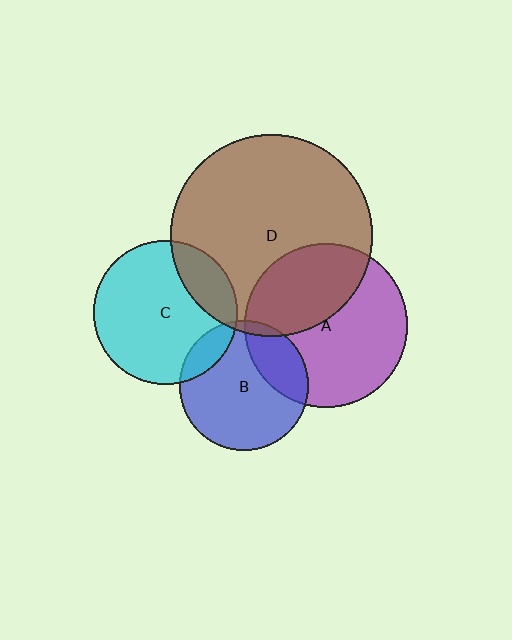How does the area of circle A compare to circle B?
Approximately 1.6 times.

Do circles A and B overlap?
Yes.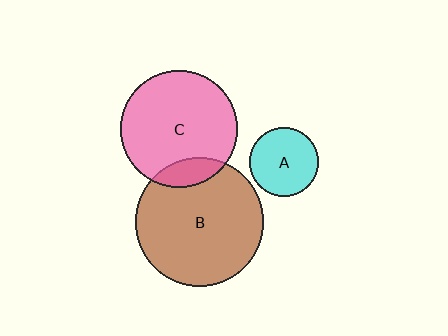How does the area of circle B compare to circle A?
Approximately 3.4 times.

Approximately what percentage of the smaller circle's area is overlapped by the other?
Approximately 15%.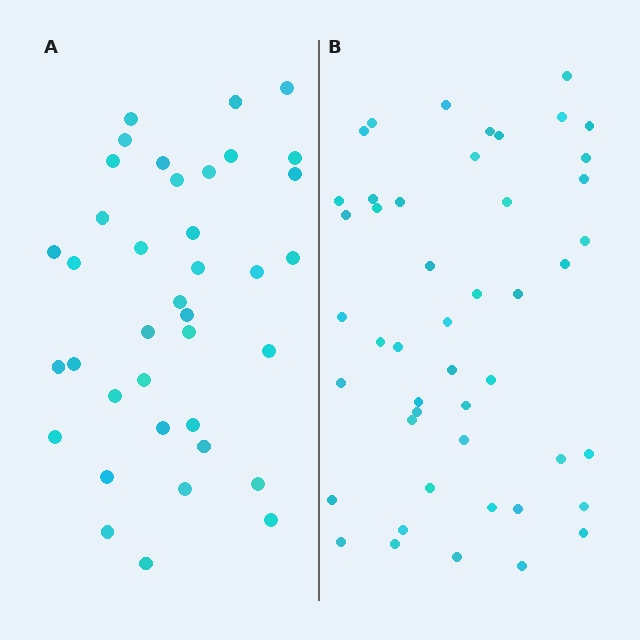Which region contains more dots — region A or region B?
Region B (the right region) has more dots.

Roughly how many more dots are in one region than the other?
Region B has roughly 8 or so more dots than region A.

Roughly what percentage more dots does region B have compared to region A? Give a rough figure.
About 25% more.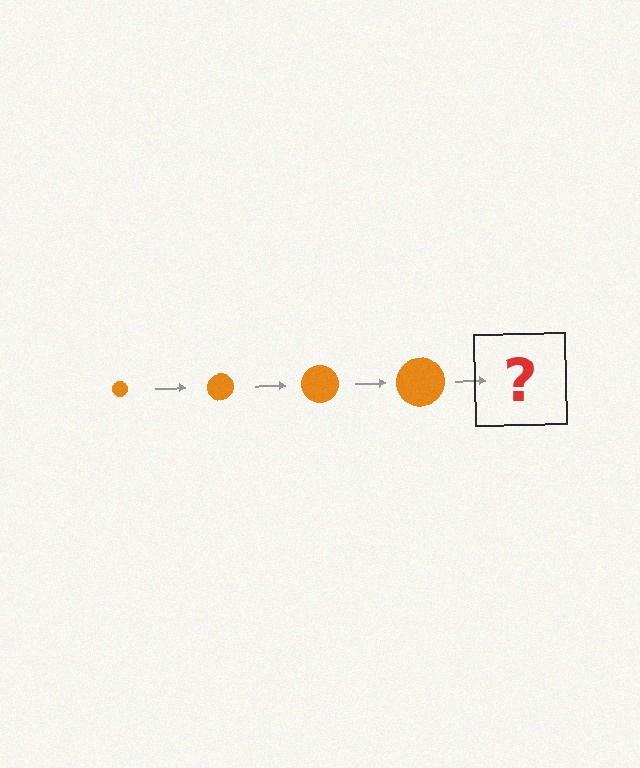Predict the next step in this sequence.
The next step is an orange circle, larger than the previous one.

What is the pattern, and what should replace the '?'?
The pattern is that the circle gets progressively larger each step. The '?' should be an orange circle, larger than the previous one.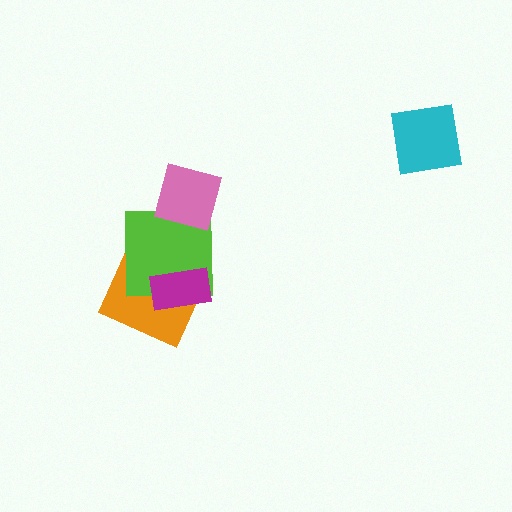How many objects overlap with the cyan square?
0 objects overlap with the cyan square.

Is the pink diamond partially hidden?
No, no other shape covers it.